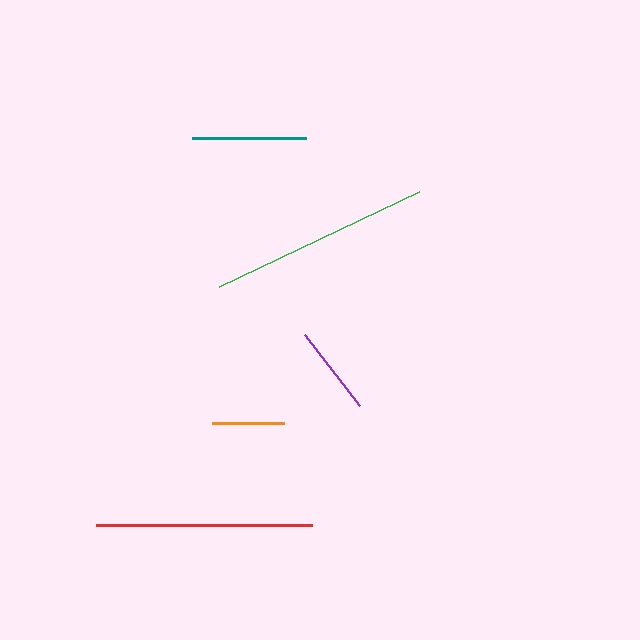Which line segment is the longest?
The green line is the longest at approximately 222 pixels.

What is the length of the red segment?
The red segment is approximately 216 pixels long.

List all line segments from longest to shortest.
From longest to shortest: green, red, teal, purple, orange.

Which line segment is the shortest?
The orange line is the shortest at approximately 72 pixels.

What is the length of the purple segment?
The purple segment is approximately 90 pixels long.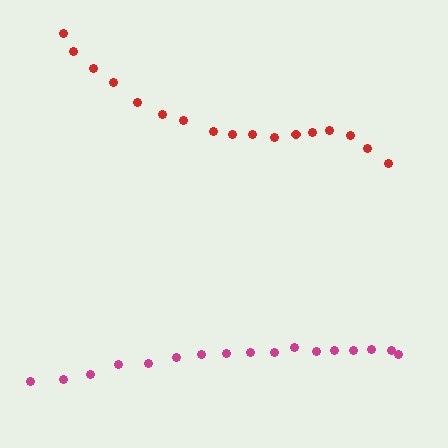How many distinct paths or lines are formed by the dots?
There are 2 distinct paths.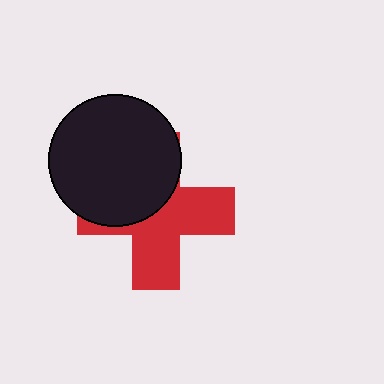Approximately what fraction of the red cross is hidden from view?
Roughly 45% of the red cross is hidden behind the black circle.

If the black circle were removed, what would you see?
You would see the complete red cross.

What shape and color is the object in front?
The object in front is a black circle.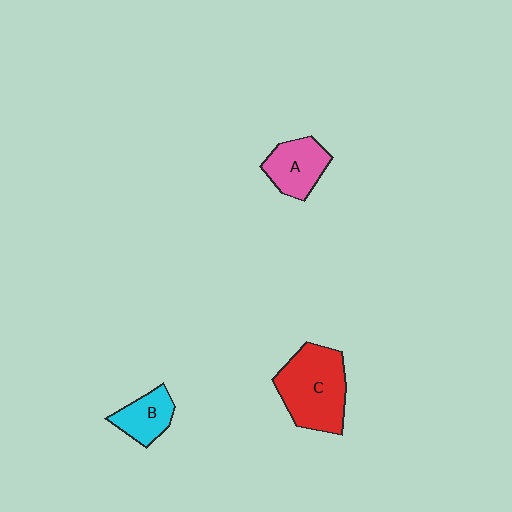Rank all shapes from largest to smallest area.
From largest to smallest: C (red), A (pink), B (cyan).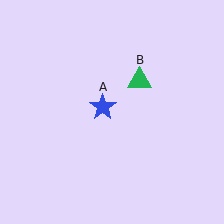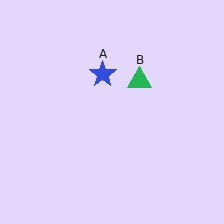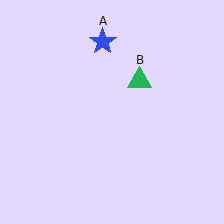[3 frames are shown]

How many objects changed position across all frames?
1 object changed position: blue star (object A).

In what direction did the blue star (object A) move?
The blue star (object A) moved up.